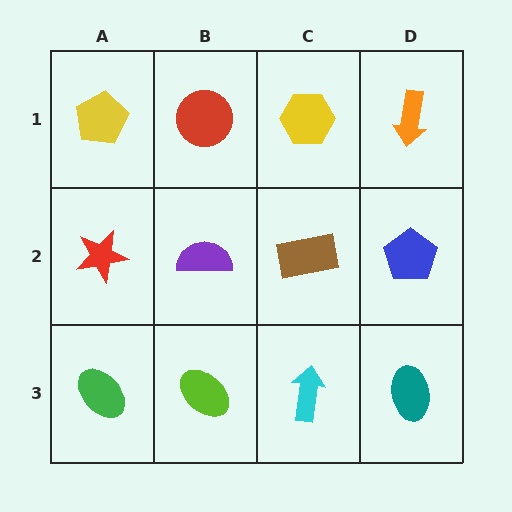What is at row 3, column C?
A cyan arrow.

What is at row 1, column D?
An orange arrow.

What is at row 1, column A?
A yellow pentagon.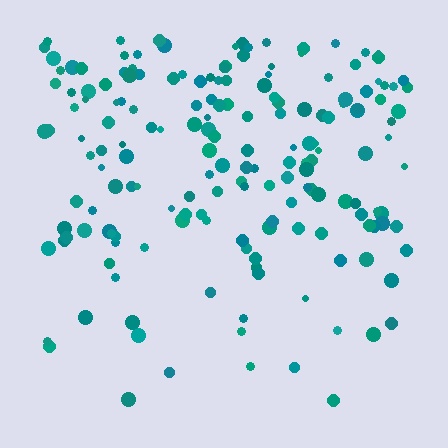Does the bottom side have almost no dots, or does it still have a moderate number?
Still a moderate number, just noticeably fewer than the top.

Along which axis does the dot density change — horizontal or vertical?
Vertical.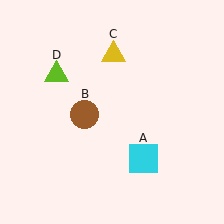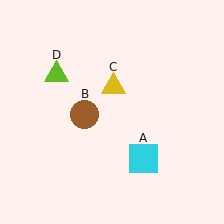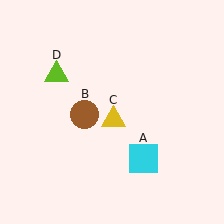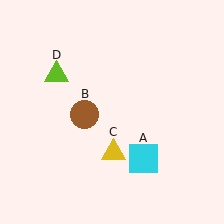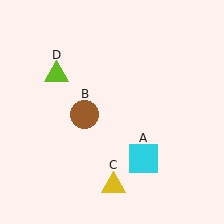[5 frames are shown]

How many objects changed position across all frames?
1 object changed position: yellow triangle (object C).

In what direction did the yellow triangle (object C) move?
The yellow triangle (object C) moved down.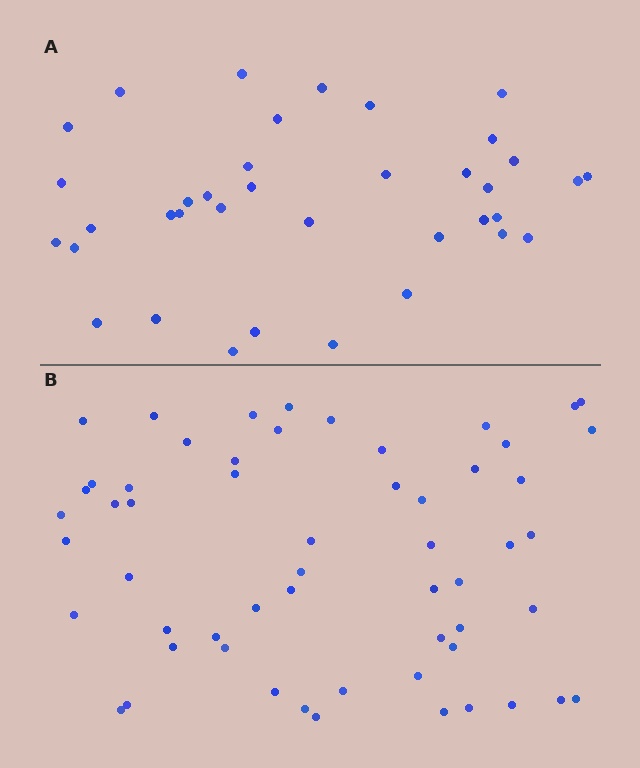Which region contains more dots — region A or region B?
Region B (the bottom region) has more dots.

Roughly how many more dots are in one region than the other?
Region B has approximately 20 more dots than region A.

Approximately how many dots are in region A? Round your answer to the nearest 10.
About 40 dots. (The exact count is 37, which rounds to 40.)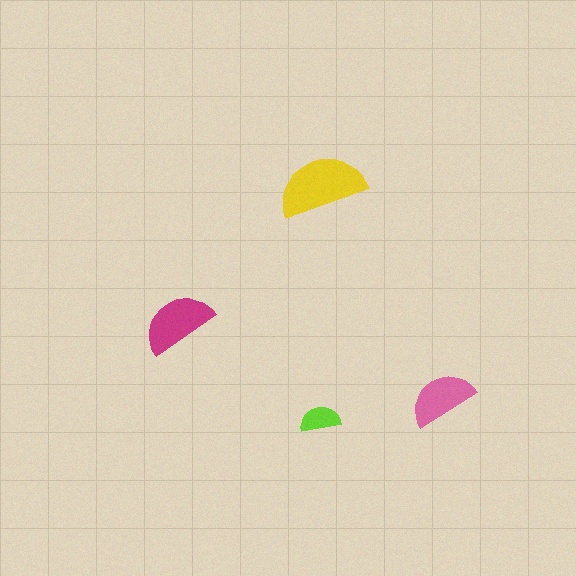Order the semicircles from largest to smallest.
the yellow one, the magenta one, the pink one, the lime one.